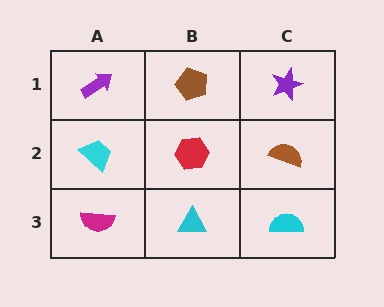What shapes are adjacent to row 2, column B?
A brown pentagon (row 1, column B), a cyan triangle (row 3, column B), a cyan trapezoid (row 2, column A), a brown semicircle (row 2, column C).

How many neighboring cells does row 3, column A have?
2.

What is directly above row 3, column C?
A brown semicircle.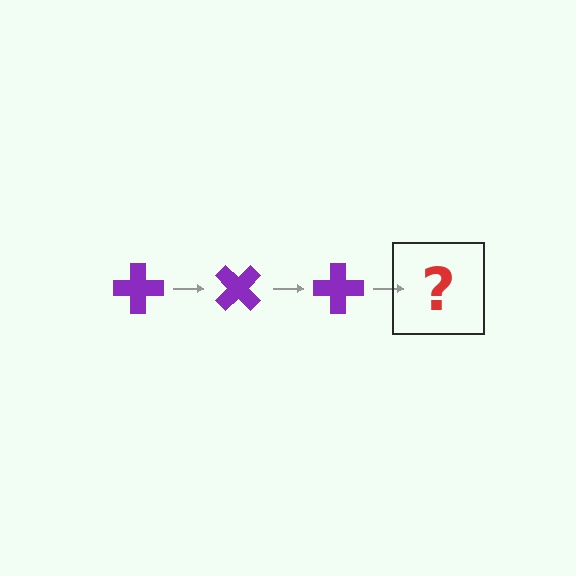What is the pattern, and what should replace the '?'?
The pattern is that the cross rotates 45 degrees each step. The '?' should be a purple cross rotated 135 degrees.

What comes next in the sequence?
The next element should be a purple cross rotated 135 degrees.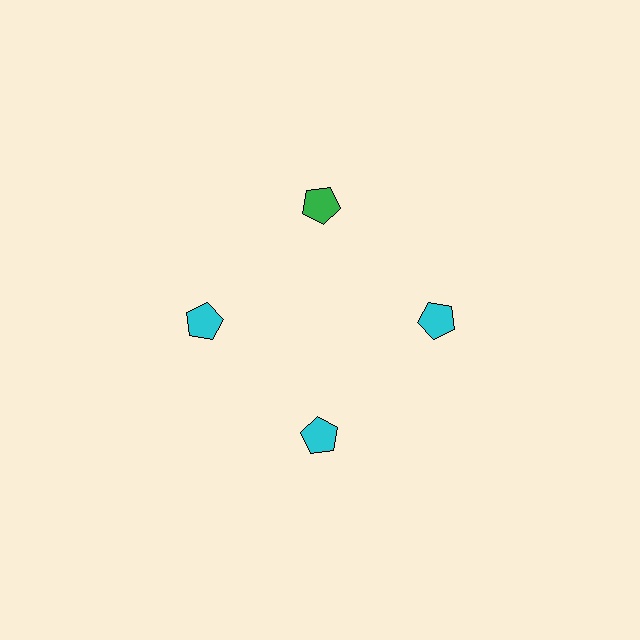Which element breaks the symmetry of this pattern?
The green pentagon at roughly the 12 o'clock position breaks the symmetry. All other shapes are cyan pentagons.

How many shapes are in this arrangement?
There are 4 shapes arranged in a ring pattern.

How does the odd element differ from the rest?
It has a different color: green instead of cyan.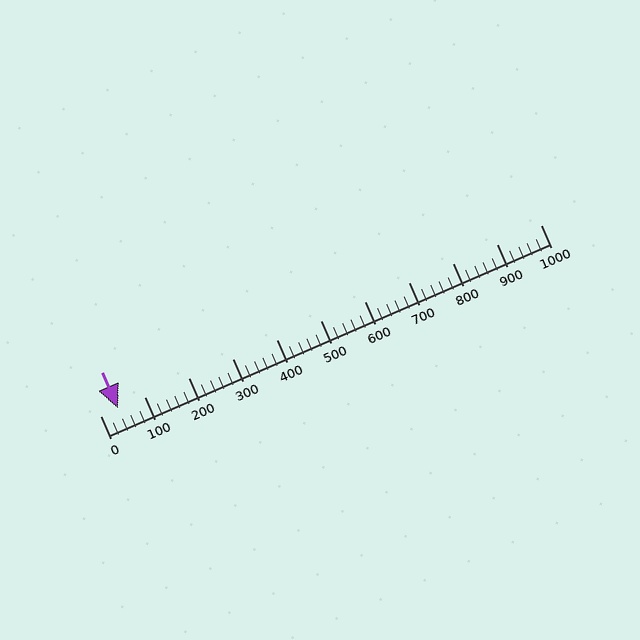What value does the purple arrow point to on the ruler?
The purple arrow points to approximately 40.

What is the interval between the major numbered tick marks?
The major tick marks are spaced 100 units apart.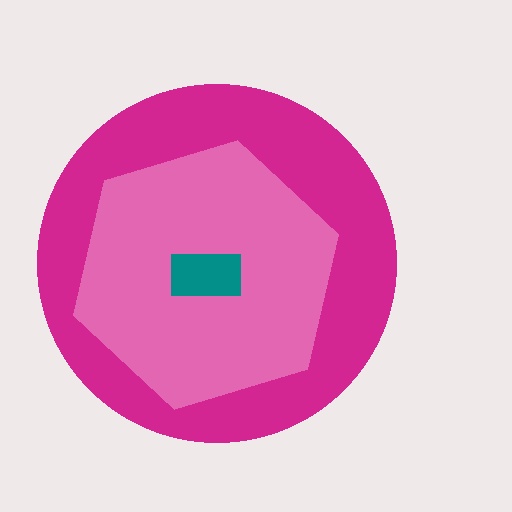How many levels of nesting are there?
3.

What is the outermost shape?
The magenta circle.